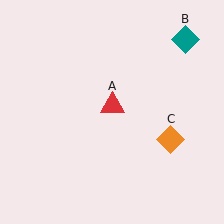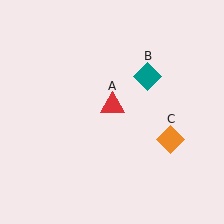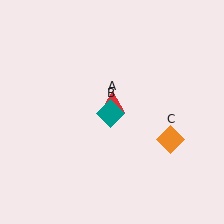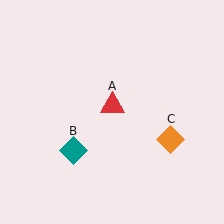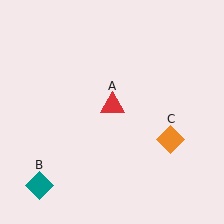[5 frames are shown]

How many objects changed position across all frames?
1 object changed position: teal diamond (object B).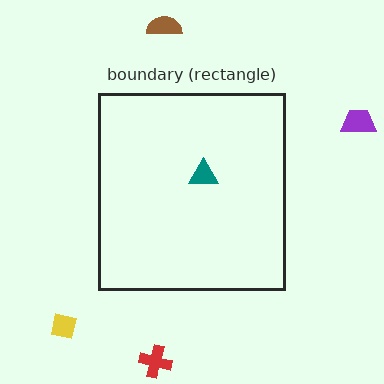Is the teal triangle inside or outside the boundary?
Inside.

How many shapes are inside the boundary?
1 inside, 4 outside.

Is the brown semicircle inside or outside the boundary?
Outside.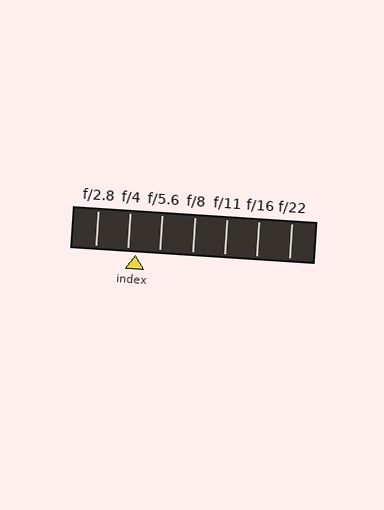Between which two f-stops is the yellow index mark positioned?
The index mark is between f/4 and f/5.6.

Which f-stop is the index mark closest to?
The index mark is closest to f/4.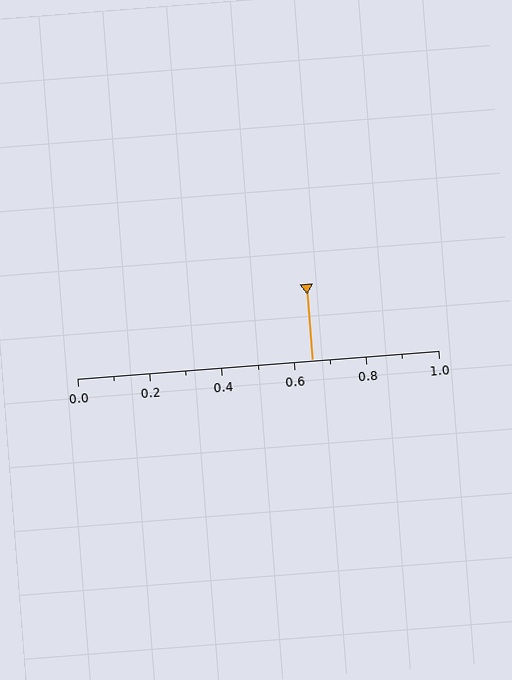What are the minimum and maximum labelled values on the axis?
The axis runs from 0.0 to 1.0.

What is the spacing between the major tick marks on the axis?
The major ticks are spaced 0.2 apart.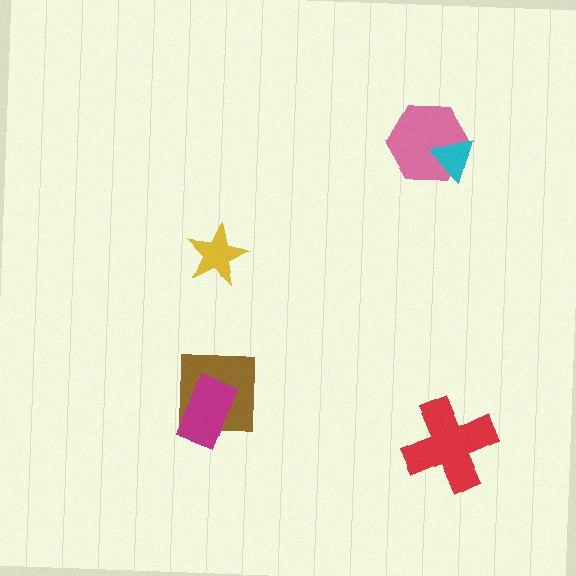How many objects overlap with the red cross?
0 objects overlap with the red cross.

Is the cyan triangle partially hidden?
No, no other shape covers it.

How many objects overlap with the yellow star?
0 objects overlap with the yellow star.